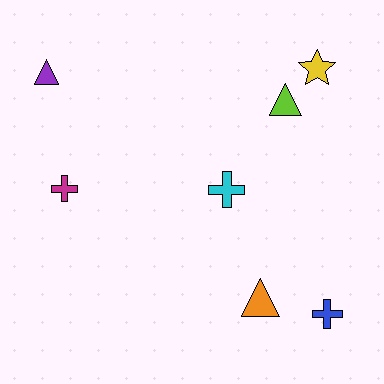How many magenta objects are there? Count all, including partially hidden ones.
There is 1 magenta object.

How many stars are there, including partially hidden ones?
There is 1 star.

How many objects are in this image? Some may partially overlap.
There are 7 objects.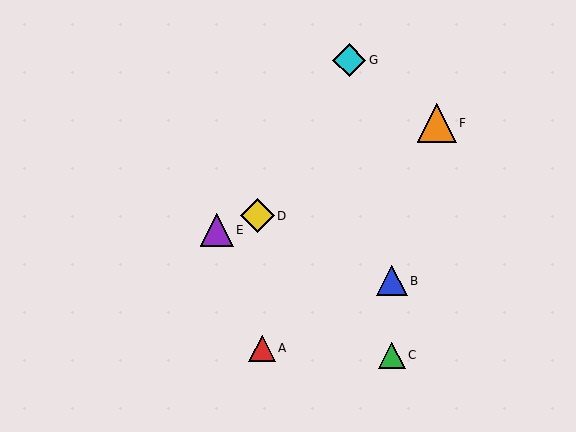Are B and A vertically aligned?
No, B is at x≈392 and A is at x≈262.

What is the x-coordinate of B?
Object B is at x≈392.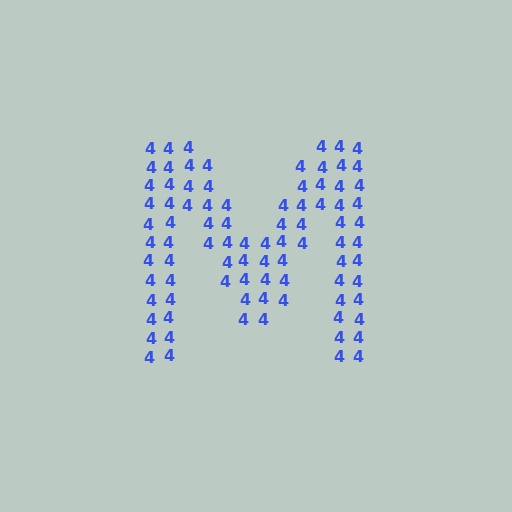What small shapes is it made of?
It is made of small digit 4's.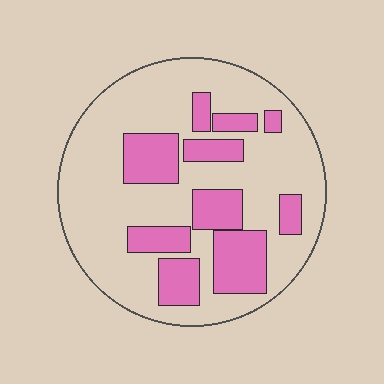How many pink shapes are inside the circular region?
10.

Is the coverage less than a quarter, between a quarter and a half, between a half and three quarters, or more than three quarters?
Between a quarter and a half.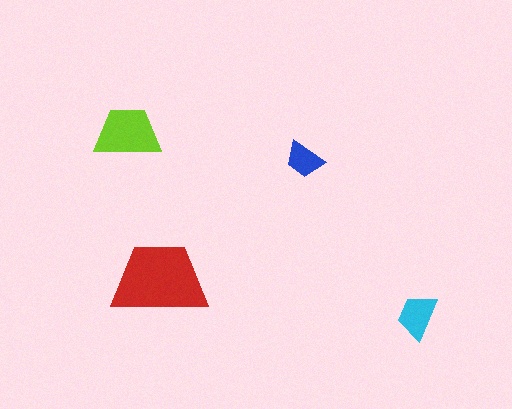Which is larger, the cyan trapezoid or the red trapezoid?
The red one.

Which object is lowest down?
The cyan trapezoid is bottommost.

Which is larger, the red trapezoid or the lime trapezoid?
The red one.